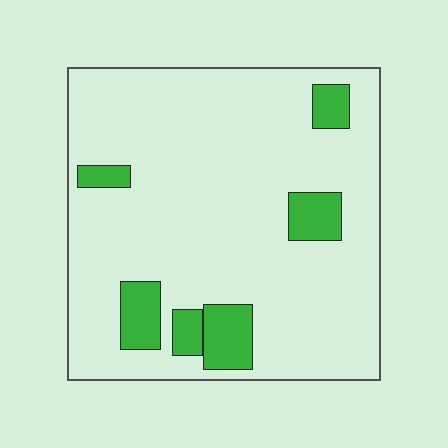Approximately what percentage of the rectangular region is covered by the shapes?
Approximately 15%.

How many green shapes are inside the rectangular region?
6.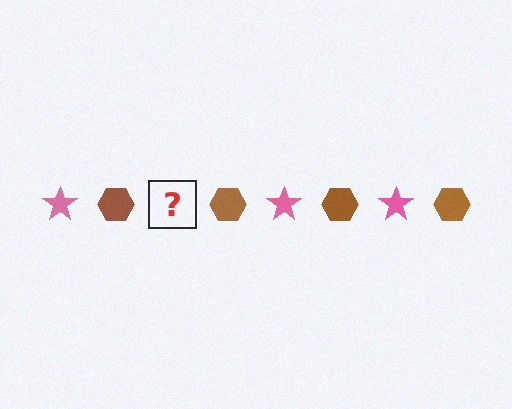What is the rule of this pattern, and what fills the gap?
The rule is that the pattern alternates between pink star and brown hexagon. The gap should be filled with a pink star.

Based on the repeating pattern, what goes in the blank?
The blank should be a pink star.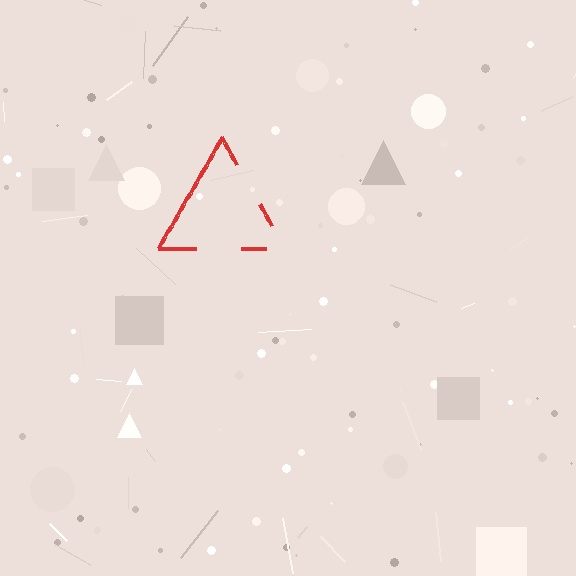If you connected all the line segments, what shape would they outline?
They would outline a triangle.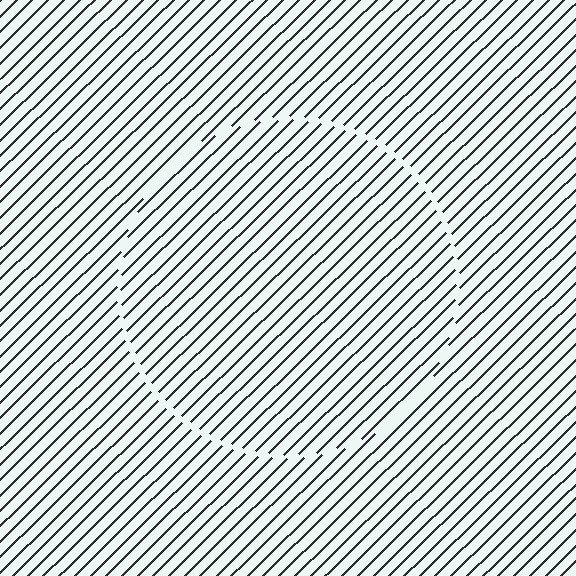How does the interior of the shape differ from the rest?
The interior of the shape contains the same grating, shifted by half a period — the contour is defined by the phase discontinuity where line-ends from the inner and outer gratings abut.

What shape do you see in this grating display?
An illusory circle. The interior of the shape contains the same grating, shifted by half a period — the contour is defined by the phase discontinuity where line-ends from the inner and outer gratings abut.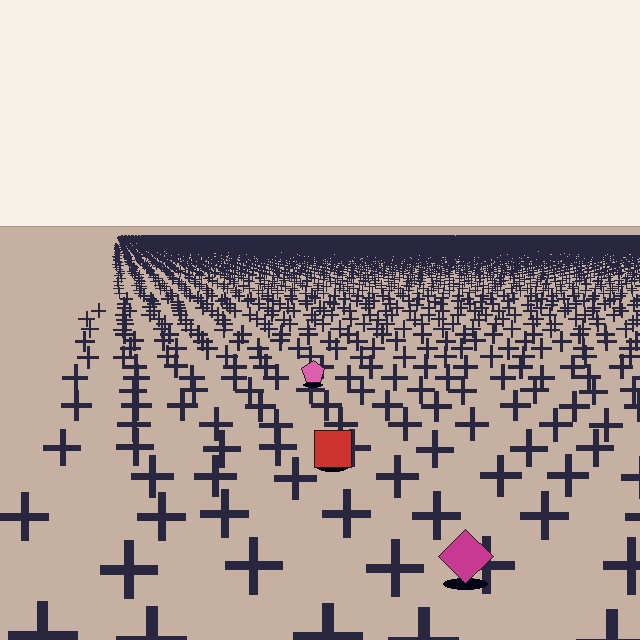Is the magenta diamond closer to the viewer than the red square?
Yes. The magenta diamond is closer — you can tell from the texture gradient: the ground texture is coarser near it.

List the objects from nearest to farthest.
From nearest to farthest: the magenta diamond, the red square, the pink pentagon.